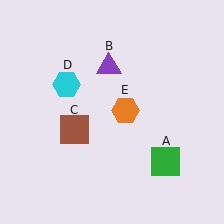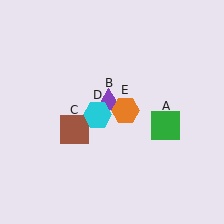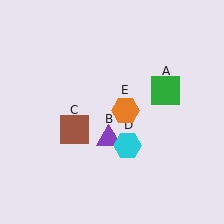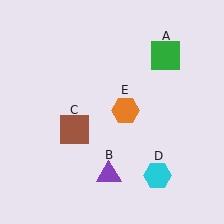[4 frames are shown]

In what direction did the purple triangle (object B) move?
The purple triangle (object B) moved down.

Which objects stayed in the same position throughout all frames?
Brown square (object C) and orange hexagon (object E) remained stationary.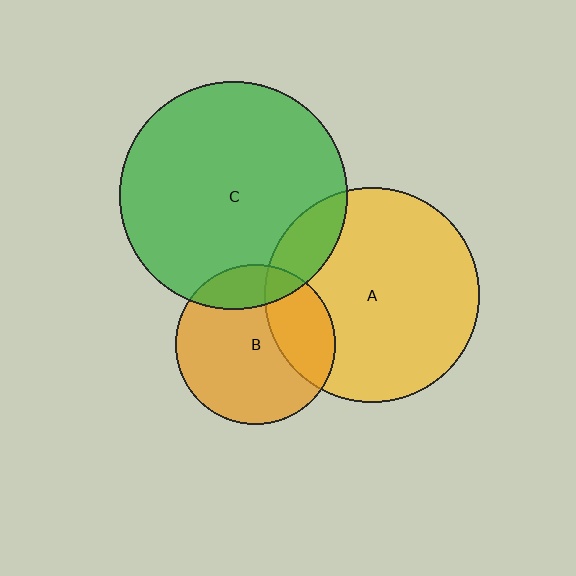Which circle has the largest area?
Circle C (green).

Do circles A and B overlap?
Yes.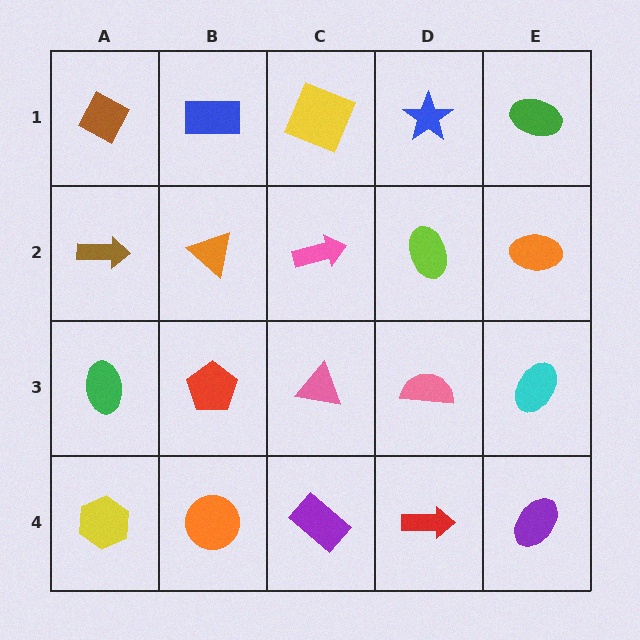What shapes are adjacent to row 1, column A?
A brown arrow (row 2, column A), a blue rectangle (row 1, column B).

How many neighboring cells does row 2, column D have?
4.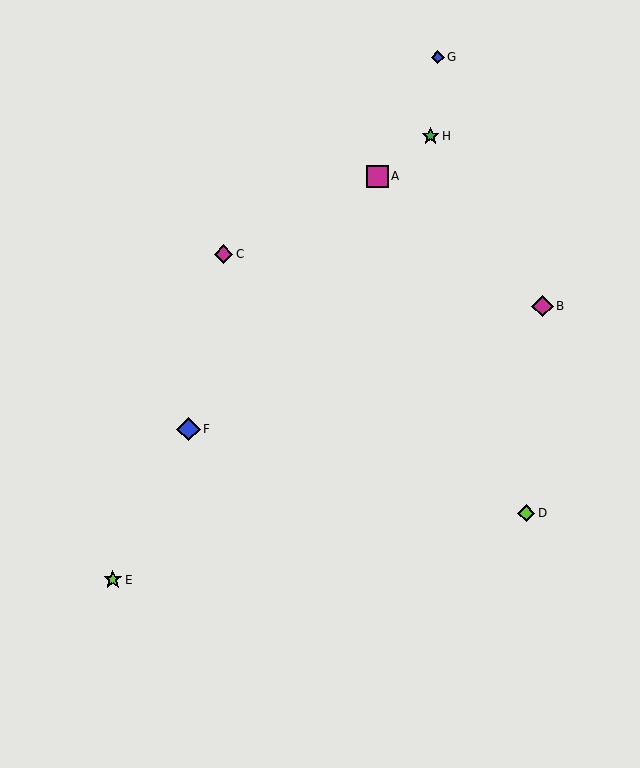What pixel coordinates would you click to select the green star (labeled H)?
Click at (430, 136) to select the green star H.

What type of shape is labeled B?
Shape B is a magenta diamond.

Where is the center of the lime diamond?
The center of the lime diamond is at (526, 513).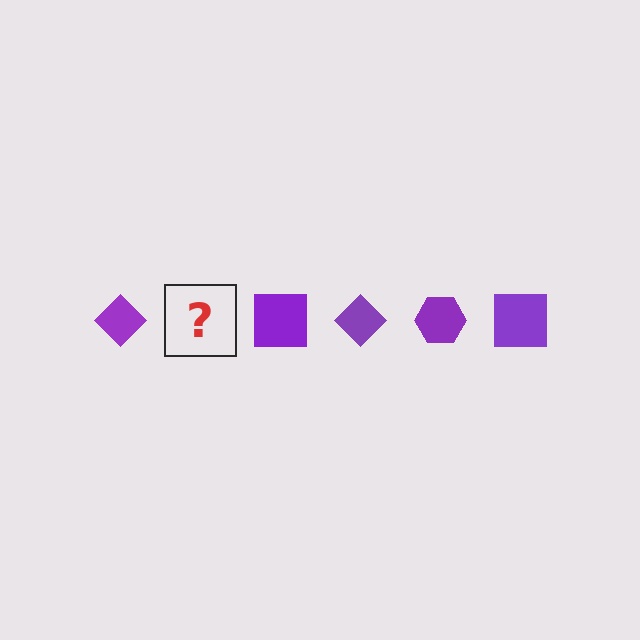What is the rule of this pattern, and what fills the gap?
The rule is that the pattern cycles through diamond, hexagon, square shapes in purple. The gap should be filled with a purple hexagon.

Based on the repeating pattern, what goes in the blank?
The blank should be a purple hexagon.